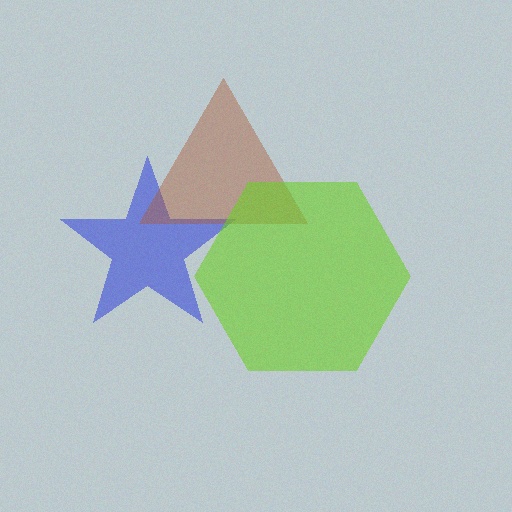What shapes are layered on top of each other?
The layered shapes are: a blue star, a brown triangle, a lime hexagon.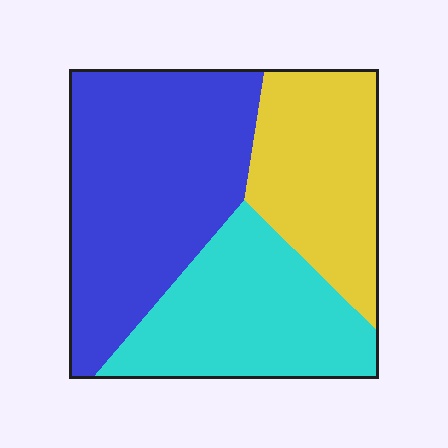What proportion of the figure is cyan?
Cyan takes up between a quarter and a half of the figure.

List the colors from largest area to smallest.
From largest to smallest: blue, cyan, yellow.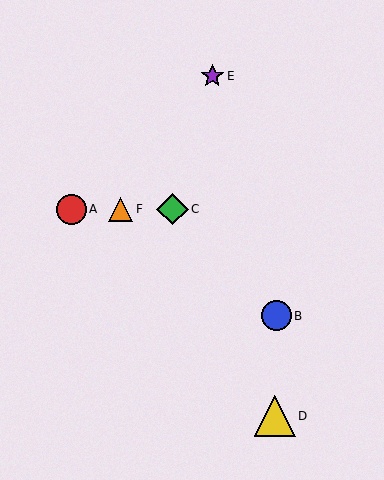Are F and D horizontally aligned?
No, F is at y≈209 and D is at y≈416.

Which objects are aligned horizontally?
Objects A, C, F are aligned horizontally.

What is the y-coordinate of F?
Object F is at y≈209.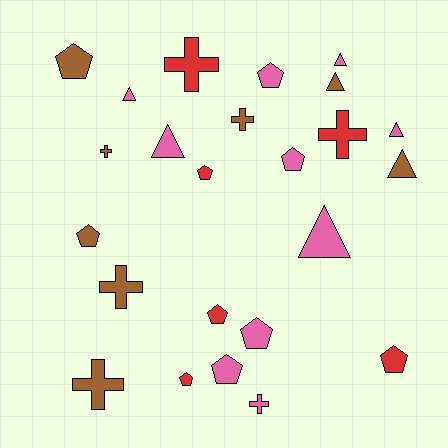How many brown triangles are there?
There are 2 brown triangles.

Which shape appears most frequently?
Pentagon, with 10 objects.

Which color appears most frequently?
Pink, with 10 objects.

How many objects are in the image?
There are 24 objects.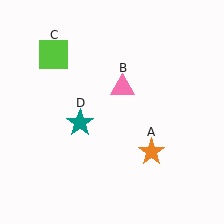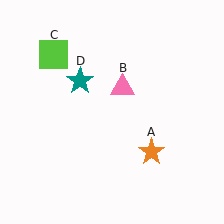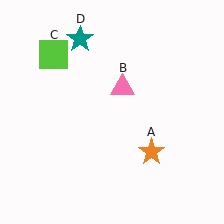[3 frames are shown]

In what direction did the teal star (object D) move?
The teal star (object D) moved up.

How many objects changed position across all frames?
1 object changed position: teal star (object D).